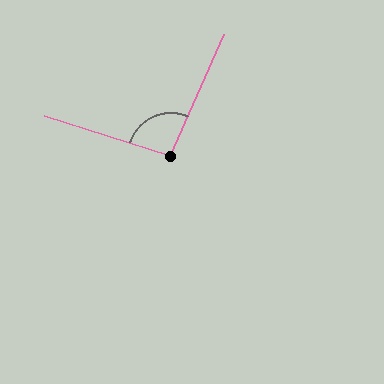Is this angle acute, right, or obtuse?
It is obtuse.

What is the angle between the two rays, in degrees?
Approximately 96 degrees.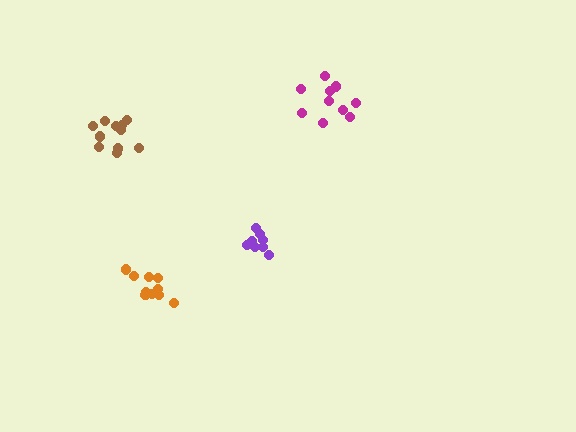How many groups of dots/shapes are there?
There are 4 groups.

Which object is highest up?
The magenta cluster is topmost.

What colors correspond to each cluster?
The clusters are colored: brown, purple, orange, magenta.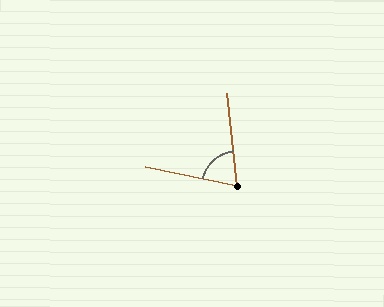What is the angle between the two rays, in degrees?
Approximately 72 degrees.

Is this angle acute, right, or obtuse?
It is acute.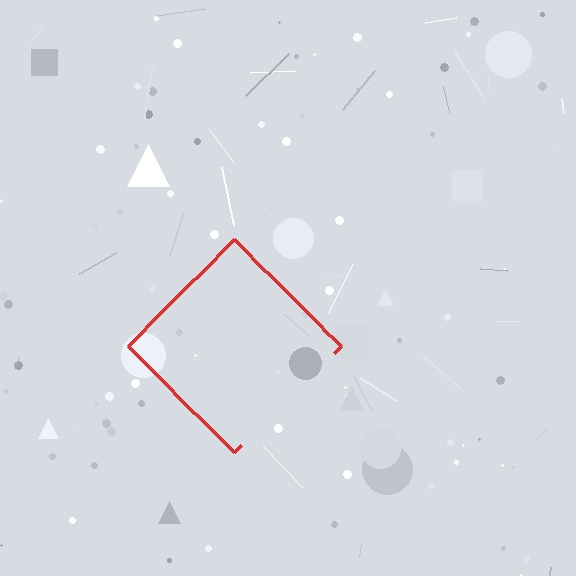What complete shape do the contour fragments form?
The contour fragments form a diamond.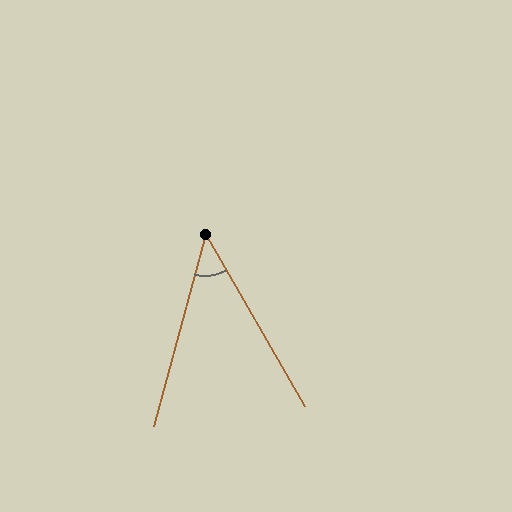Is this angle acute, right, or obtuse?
It is acute.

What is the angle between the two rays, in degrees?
Approximately 45 degrees.